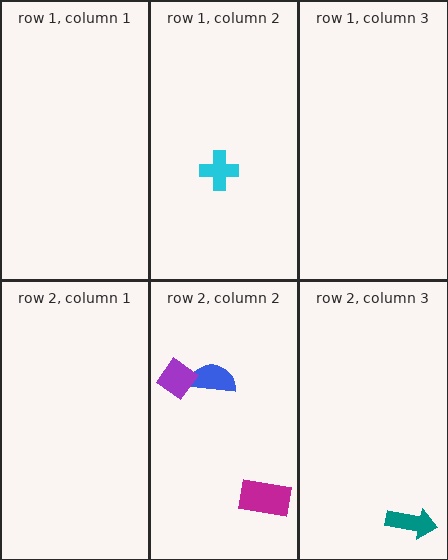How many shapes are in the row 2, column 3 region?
1.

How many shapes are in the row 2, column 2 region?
3.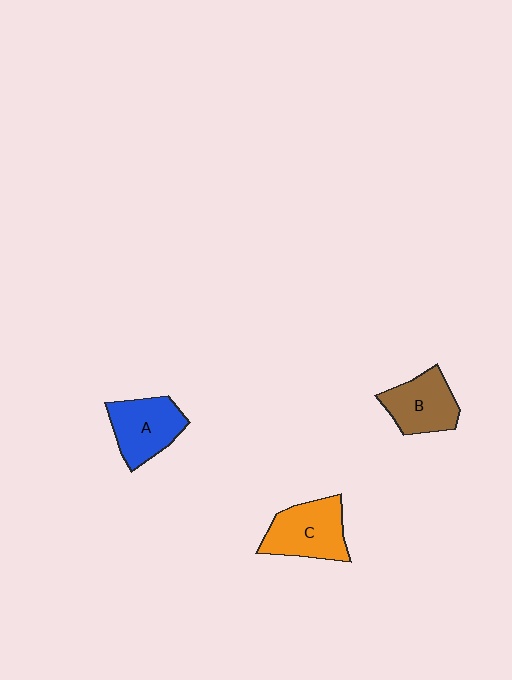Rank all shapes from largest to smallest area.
From largest to smallest: C (orange), A (blue), B (brown).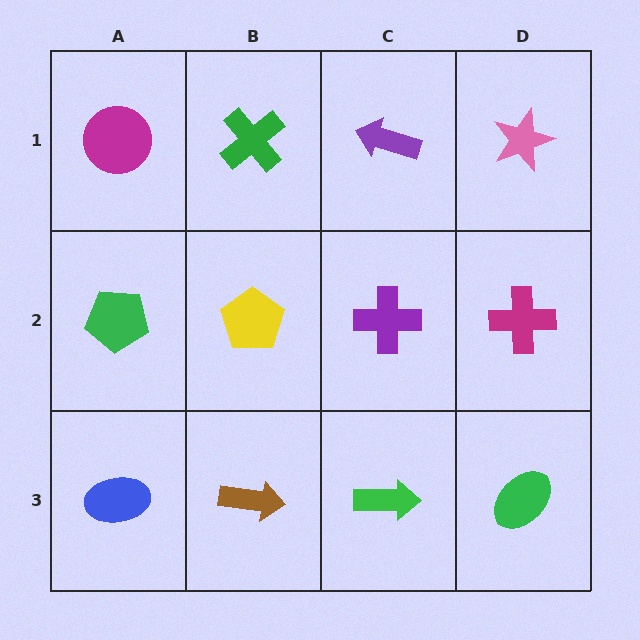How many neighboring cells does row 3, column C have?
3.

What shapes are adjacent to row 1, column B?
A yellow pentagon (row 2, column B), a magenta circle (row 1, column A), a purple arrow (row 1, column C).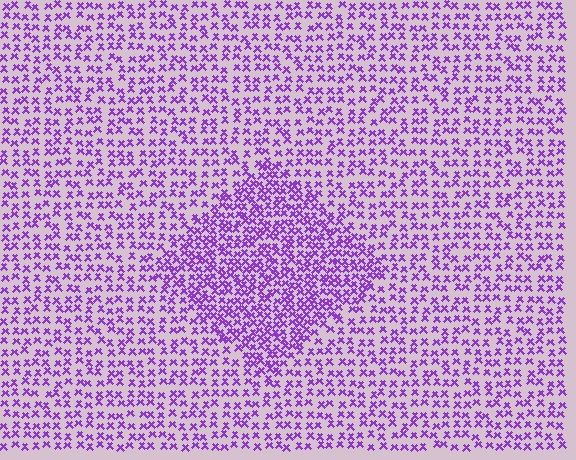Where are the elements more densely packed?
The elements are more densely packed inside the diamond boundary.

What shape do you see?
I see a diamond.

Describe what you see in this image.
The image contains small purple elements arranged at two different densities. A diamond-shaped region is visible where the elements are more densely packed than the surrounding area.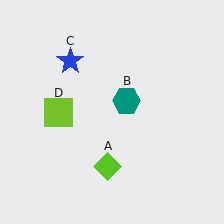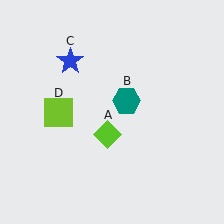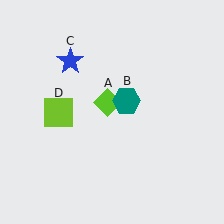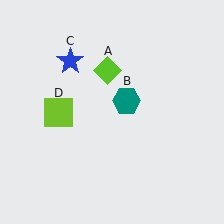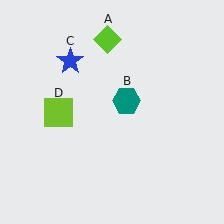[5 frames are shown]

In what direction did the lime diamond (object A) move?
The lime diamond (object A) moved up.